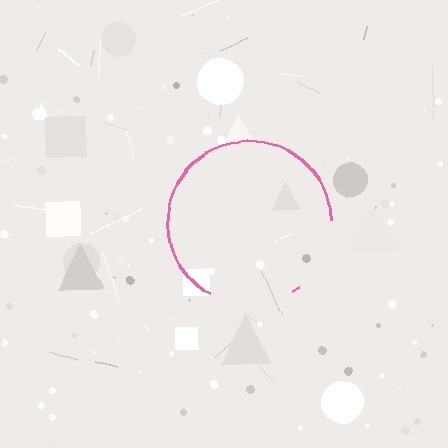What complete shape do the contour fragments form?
The contour fragments form a circle.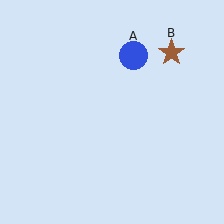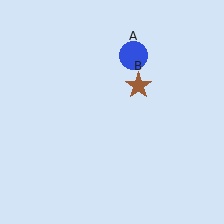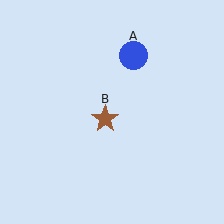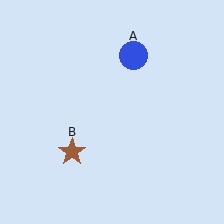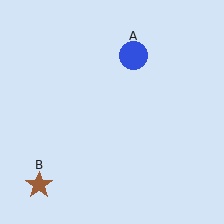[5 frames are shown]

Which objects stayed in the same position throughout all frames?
Blue circle (object A) remained stationary.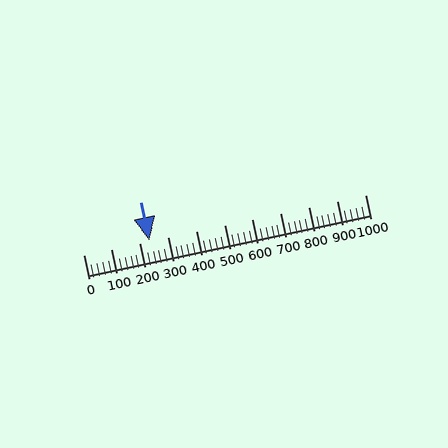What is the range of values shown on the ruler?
The ruler shows values from 0 to 1000.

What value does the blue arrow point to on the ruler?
The blue arrow points to approximately 233.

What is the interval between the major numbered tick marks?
The major tick marks are spaced 100 units apart.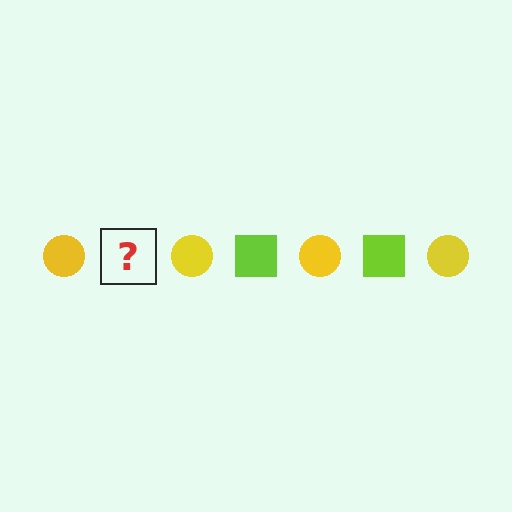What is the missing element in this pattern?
The missing element is a lime square.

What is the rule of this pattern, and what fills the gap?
The rule is that the pattern alternates between yellow circle and lime square. The gap should be filled with a lime square.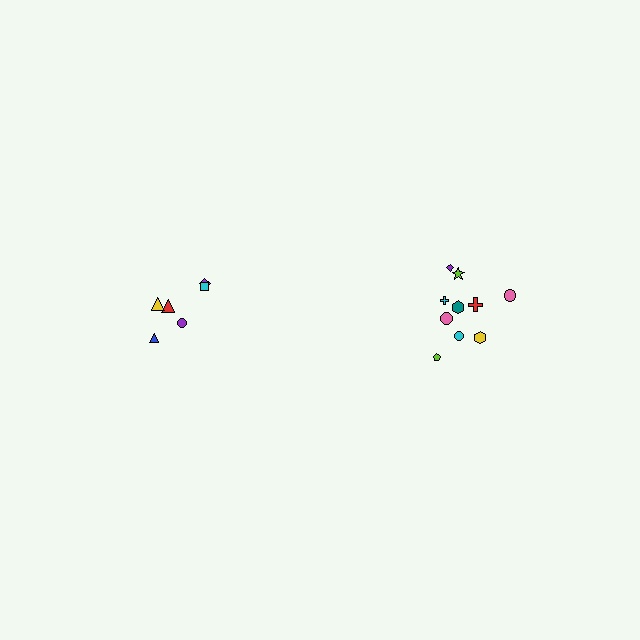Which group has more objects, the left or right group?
The right group.